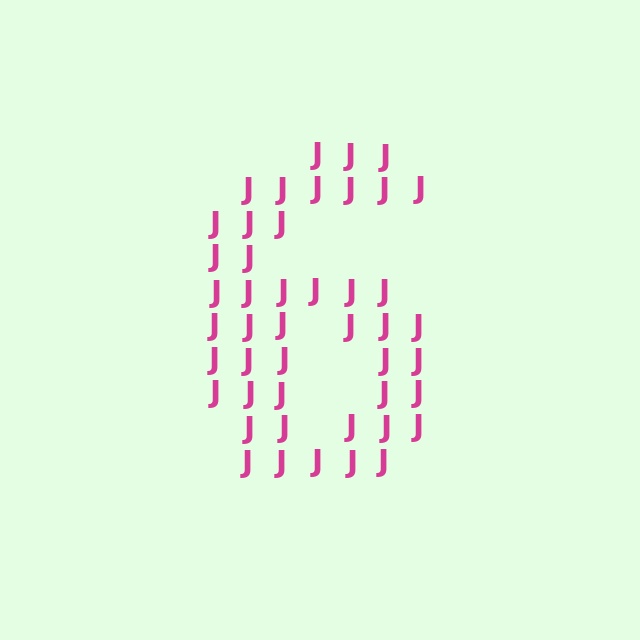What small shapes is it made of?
It is made of small letter J's.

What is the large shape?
The large shape is the digit 6.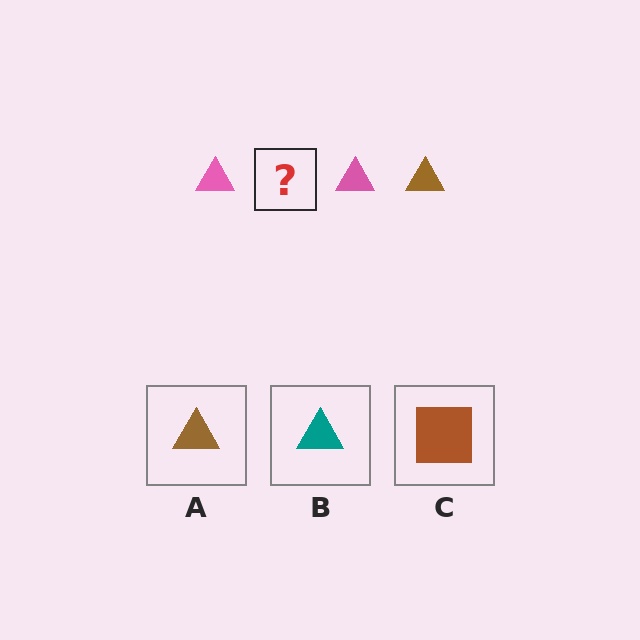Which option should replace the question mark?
Option A.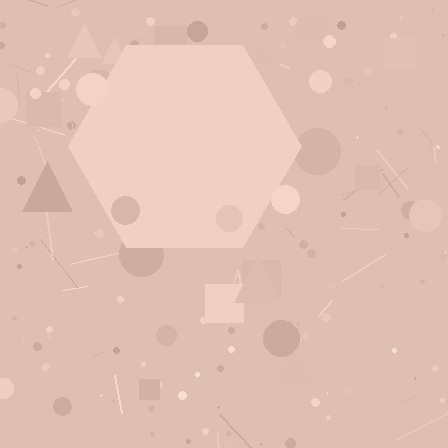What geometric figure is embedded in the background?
A hexagon is embedded in the background.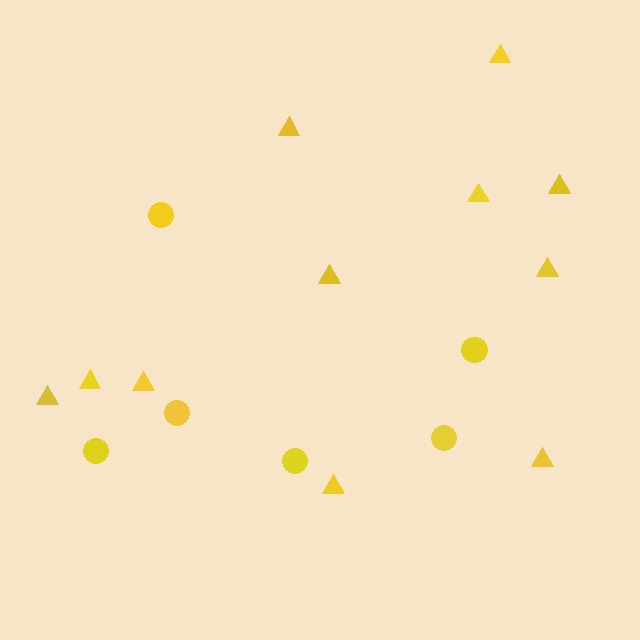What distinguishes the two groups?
There are 2 groups: one group of triangles (11) and one group of circles (6).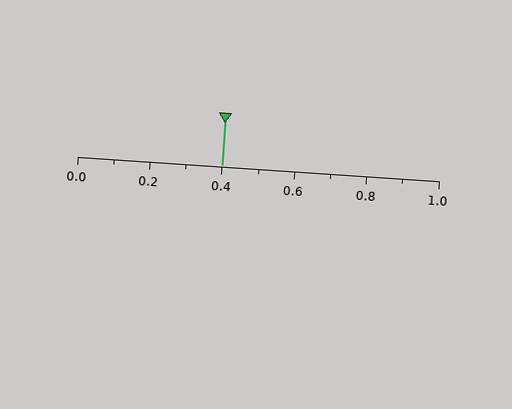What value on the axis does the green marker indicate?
The marker indicates approximately 0.4.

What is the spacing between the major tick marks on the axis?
The major ticks are spaced 0.2 apart.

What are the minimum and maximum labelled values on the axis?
The axis runs from 0.0 to 1.0.